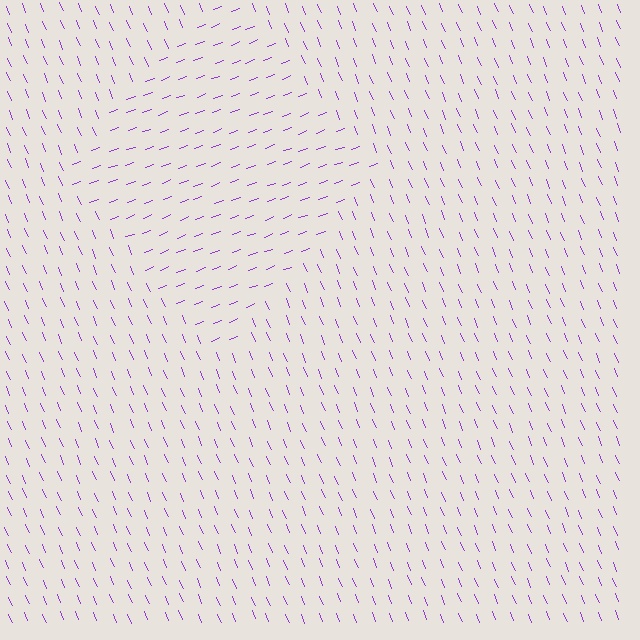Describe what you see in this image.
The image is filled with small purple line segments. A diamond region in the image has lines oriented differently from the surrounding lines, creating a visible texture boundary.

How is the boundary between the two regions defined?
The boundary is defined purely by a change in line orientation (approximately 88 degrees difference). All lines are the same color and thickness.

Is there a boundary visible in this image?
Yes, there is a texture boundary formed by a change in line orientation.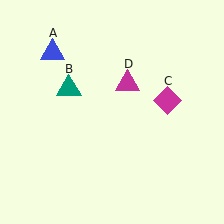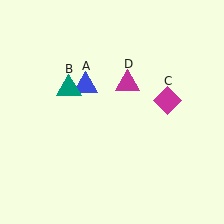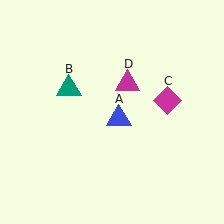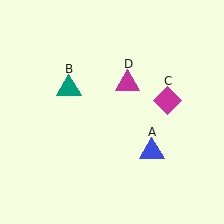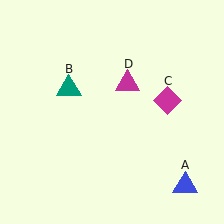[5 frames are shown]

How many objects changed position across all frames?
1 object changed position: blue triangle (object A).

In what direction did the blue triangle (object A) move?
The blue triangle (object A) moved down and to the right.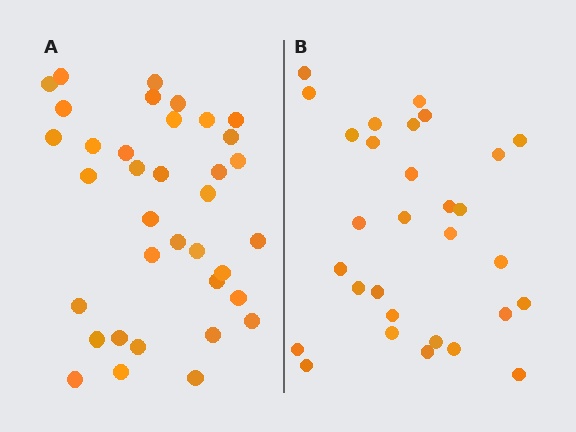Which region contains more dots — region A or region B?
Region A (the left region) has more dots.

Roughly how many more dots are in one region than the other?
Region A has about 6 more dots than region B.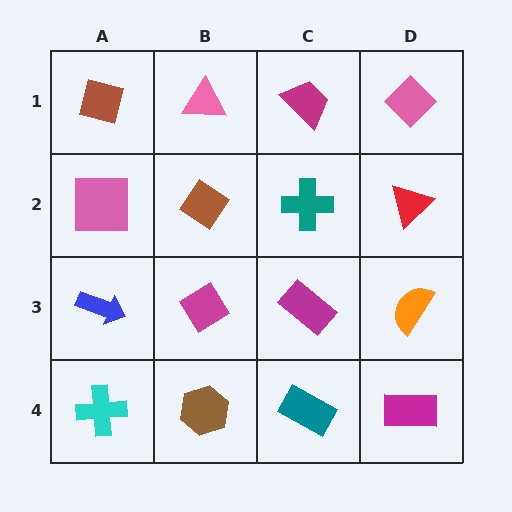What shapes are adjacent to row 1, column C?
A teal cross (row 2, column C), a pink triangle (row 1, column B), a pink diamond (row 1, column D).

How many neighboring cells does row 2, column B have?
4.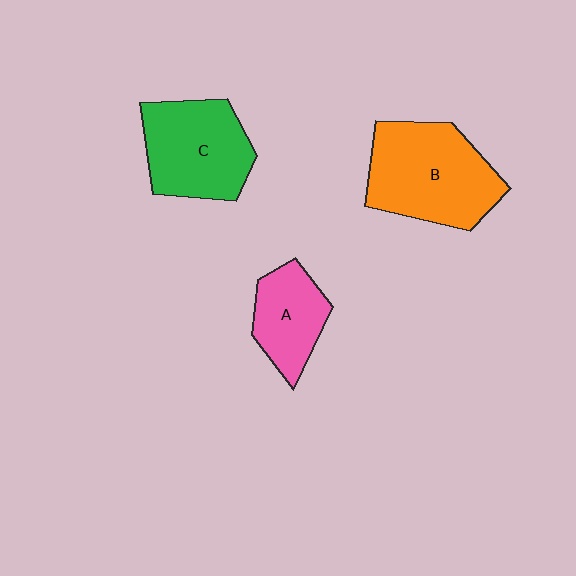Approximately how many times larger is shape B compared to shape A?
Approximately 1.8 times.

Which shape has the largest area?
Shape B (orange).